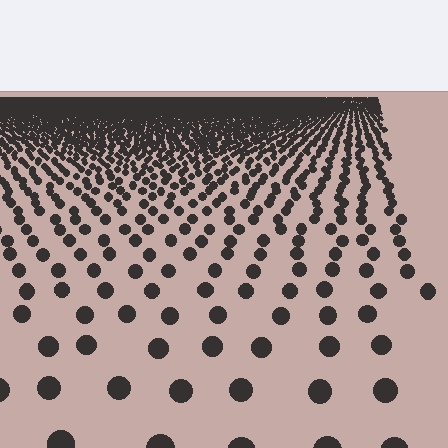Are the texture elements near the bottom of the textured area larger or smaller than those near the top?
Larger. Near the bottom, elements are closer to the viewer and appear at a bigger on-screen size.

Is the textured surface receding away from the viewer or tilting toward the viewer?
The surface is receding away from the viewer. Texture elements get smaller and denser toward the top.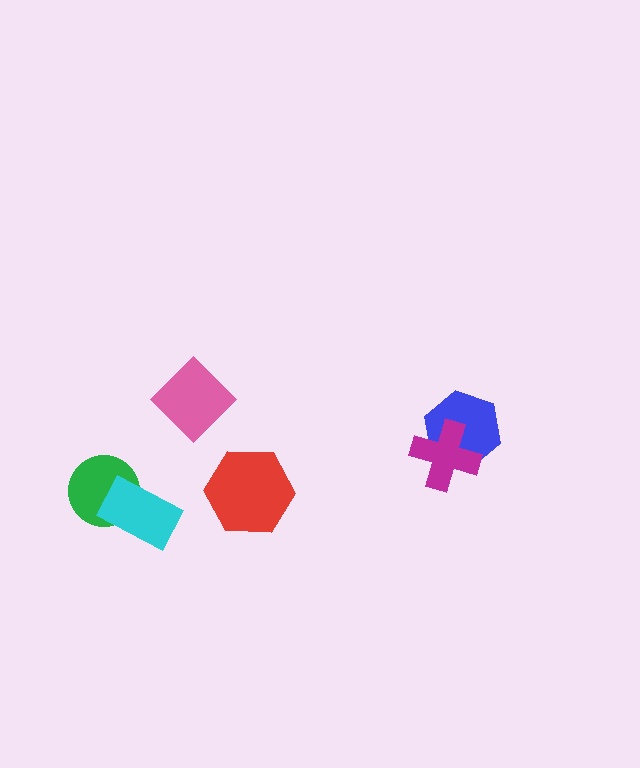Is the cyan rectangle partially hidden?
No, no other shape covers it.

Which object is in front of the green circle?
The cyan rectangle is in front of the green circle.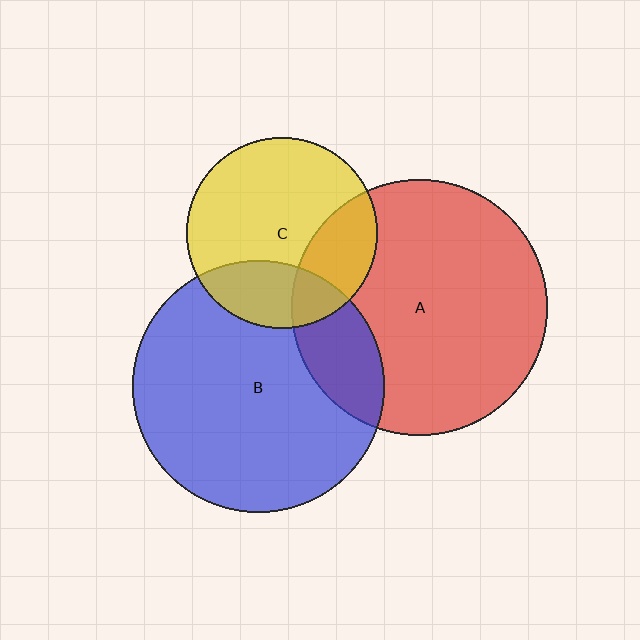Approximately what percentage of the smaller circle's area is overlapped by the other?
Approximately 25%.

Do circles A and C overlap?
Yes.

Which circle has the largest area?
Circle A (red).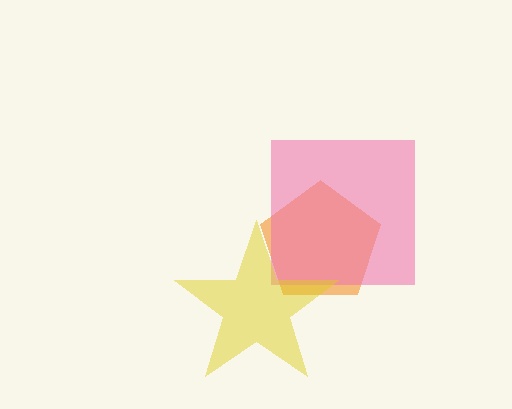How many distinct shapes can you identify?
There are 3 distinct shapes: an orange pentagon, a pink square, a yellow star.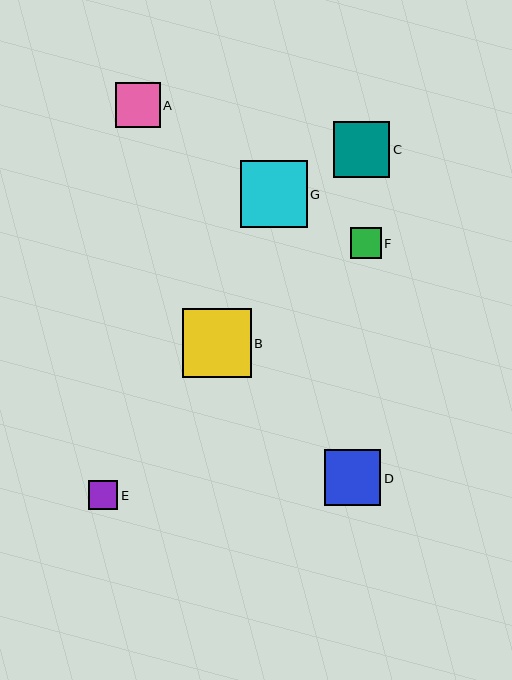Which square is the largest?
Square B is the largest with a size of approximately 69 pixels.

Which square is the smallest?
Square E is the smallest with a size of approximately 29 pixels.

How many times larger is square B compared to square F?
Square B is approximately 2.2 times the size of square F.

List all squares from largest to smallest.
From largest to smallest: B, G, C, D, A, F, E.